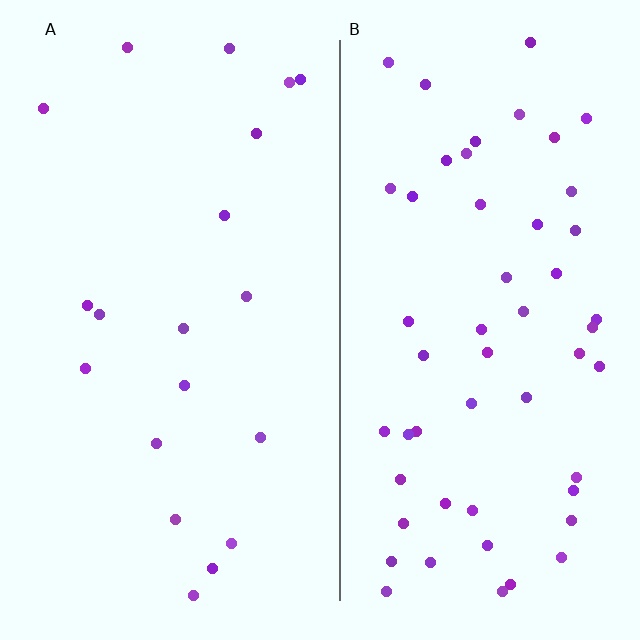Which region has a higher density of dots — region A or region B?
B (the right).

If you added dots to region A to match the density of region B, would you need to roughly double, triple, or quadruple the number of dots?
Approximately triple.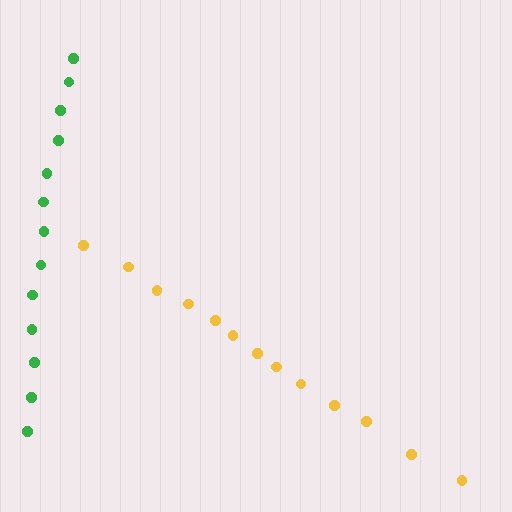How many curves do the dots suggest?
There are 2 distinct paths.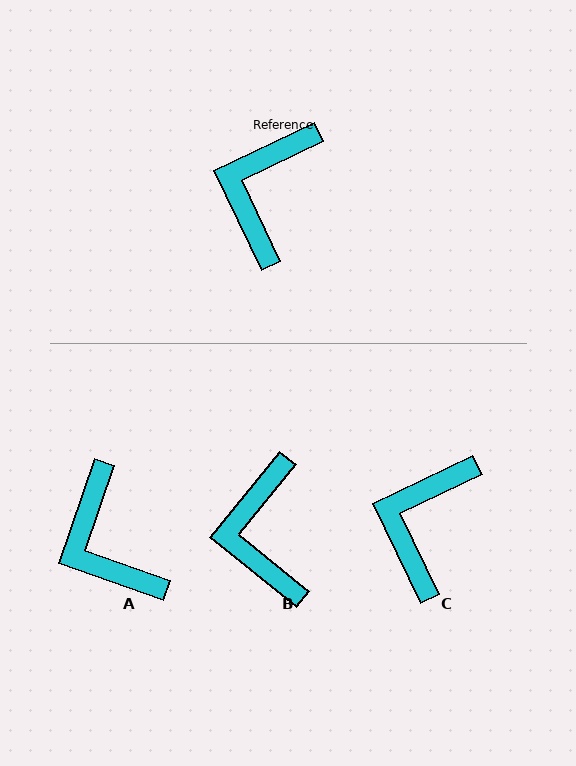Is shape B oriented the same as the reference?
No, it is off by about 26 degrees.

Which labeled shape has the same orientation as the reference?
C.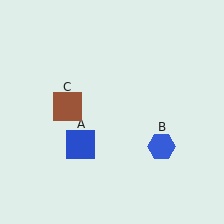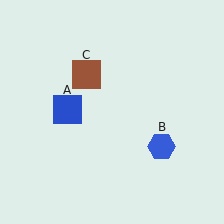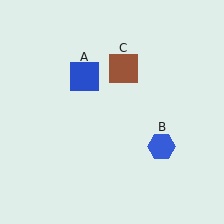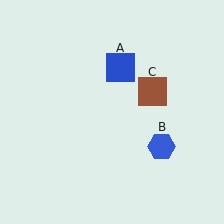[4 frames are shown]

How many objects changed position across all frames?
2 objects changed position: blue square (object A), brown square (object C).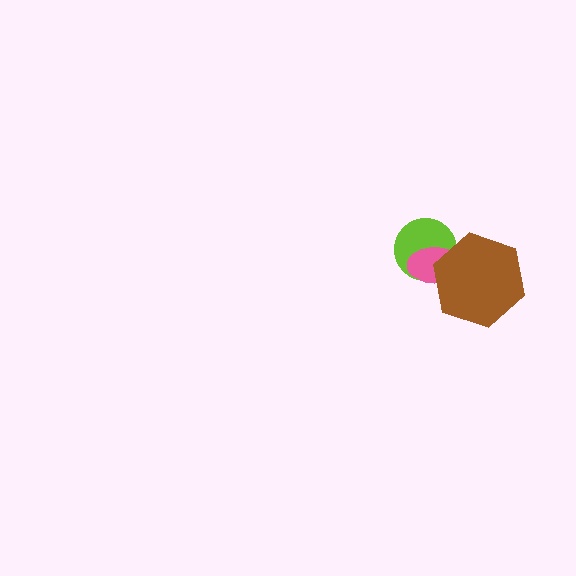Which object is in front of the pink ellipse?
The brown hexagon is in front of the pink ellipse.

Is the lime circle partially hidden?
Yes, it is partially covered by another shape.